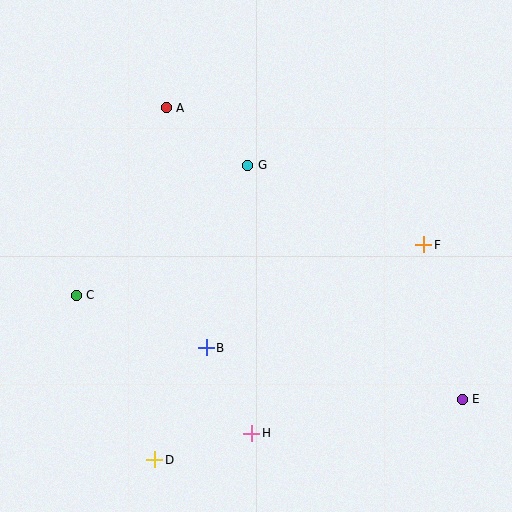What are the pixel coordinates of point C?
Point C is at (76, 295).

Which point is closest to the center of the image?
Point G at (248, 165) is closest to the center.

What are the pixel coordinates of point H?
Point H is at (252, 433).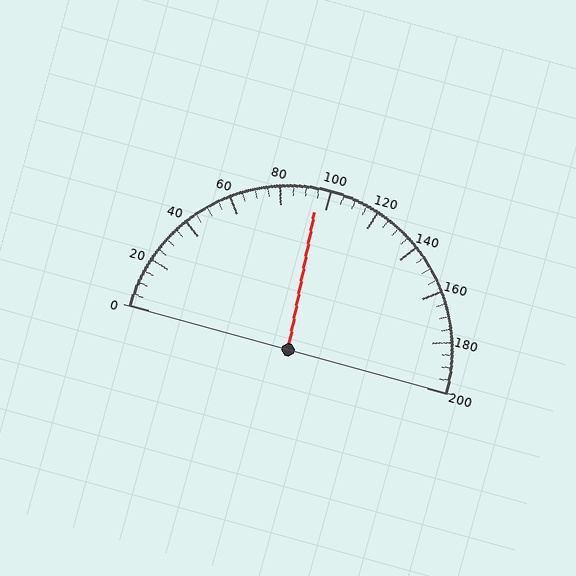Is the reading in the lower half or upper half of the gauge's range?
The reading is in the lower half of the range (0 to 200).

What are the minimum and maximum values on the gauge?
The gauge ranges from 0 to 200.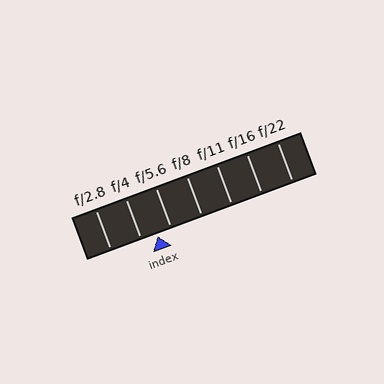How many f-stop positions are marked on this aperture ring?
There are 7 f-stop positions marked.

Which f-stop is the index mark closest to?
The index mark is closest to f/5.6.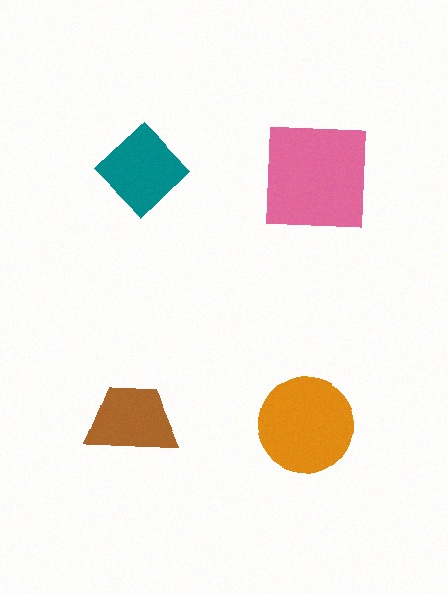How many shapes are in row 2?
2 shapes.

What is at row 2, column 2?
An orange circle.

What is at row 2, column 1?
A brown trapezoid.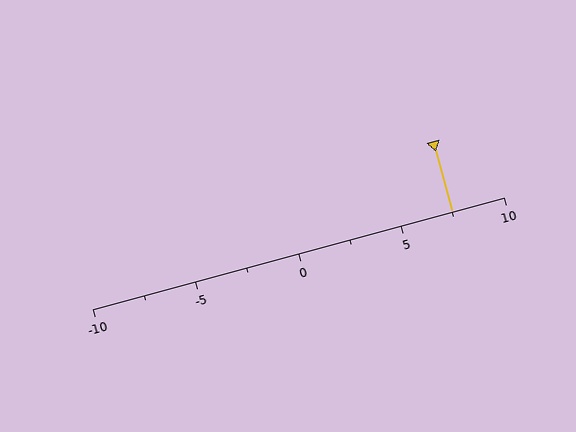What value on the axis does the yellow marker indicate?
The marker indicates approximately 7.5.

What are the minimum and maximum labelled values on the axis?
The axis runs from -10 to 10.